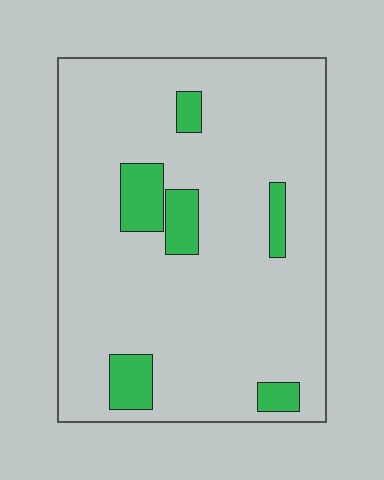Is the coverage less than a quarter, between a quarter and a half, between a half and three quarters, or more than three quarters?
Less than a quarter.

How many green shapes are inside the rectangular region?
6.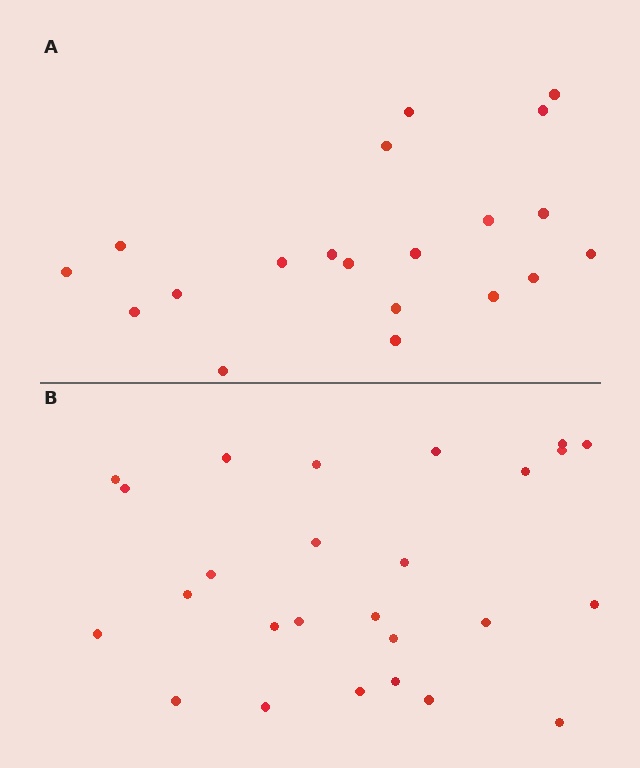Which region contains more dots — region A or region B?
Region B (the bottom region) has more dots.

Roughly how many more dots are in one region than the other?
Region B has about 6 more dots than region A.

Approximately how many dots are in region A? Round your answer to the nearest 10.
About 20 dots.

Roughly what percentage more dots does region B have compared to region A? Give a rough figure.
About 30% more.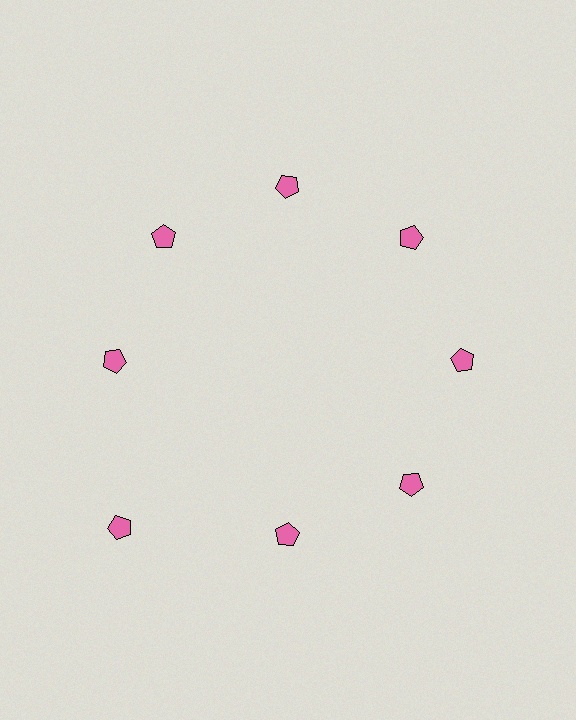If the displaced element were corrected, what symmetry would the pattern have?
It would have 8-fold rotational symmetry — the pattern would map onto itself every 45 degrees.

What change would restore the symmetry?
The symmetry would be restored by moving it inward, back onto the ring so that all 8 pentagons sit at equal angles and equal distance from the center.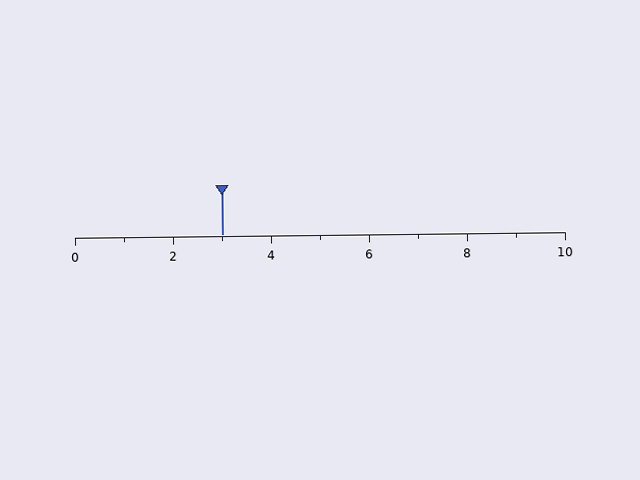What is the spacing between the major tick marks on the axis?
The major ticks are spaced 2 apart.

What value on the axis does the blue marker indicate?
The marker indicates approximately 3.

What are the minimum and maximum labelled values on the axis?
The axis runs from 0 to 10.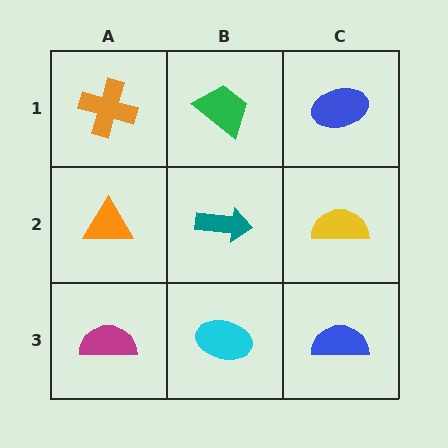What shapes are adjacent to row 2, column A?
An orange cross (row 1, column A), a magenta semicircle (row 3, column A), a teal arrow (row 2, column B).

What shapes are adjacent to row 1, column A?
An orange triangle (row 2, column A), a green trapezoid (row 1, column B).